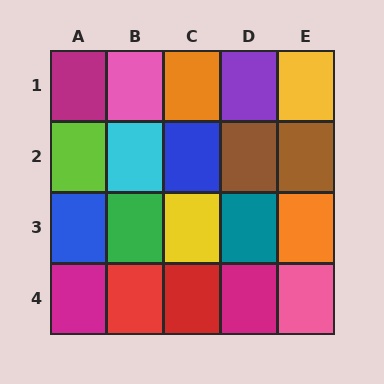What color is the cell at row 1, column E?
Yellow.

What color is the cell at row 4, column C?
Red.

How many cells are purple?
1 cell is purple.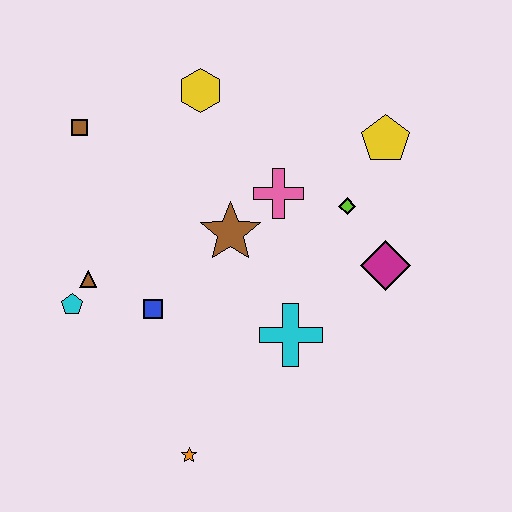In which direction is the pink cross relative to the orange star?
The pink cross is above the orange star.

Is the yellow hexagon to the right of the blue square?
Yes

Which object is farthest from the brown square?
The orange star is farthest from the brown square.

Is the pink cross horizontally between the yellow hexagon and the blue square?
No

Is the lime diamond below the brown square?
Yes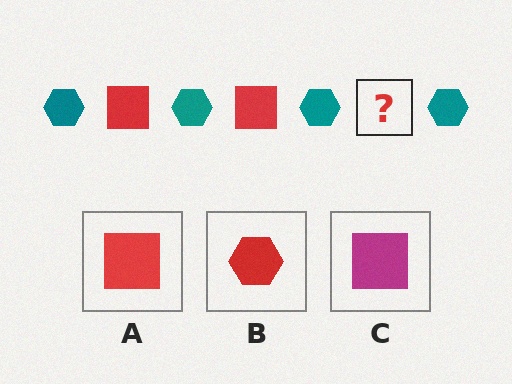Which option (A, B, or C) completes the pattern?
A.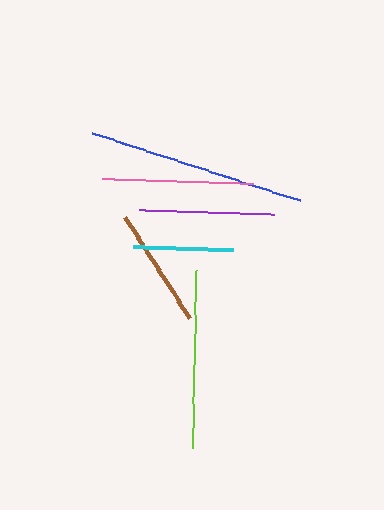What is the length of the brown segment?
The brown segment is approximately 119 pixels long.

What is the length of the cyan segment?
The cyan segment is approximately 100 pixels long.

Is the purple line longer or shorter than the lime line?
The lime line is longer than the purple line.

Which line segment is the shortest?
The cyan line is the shortest at approximately 100 pixels.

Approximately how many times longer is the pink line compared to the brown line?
The pink line is approximately 1.3 times the length of the brown line.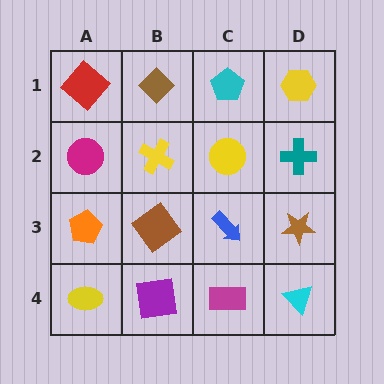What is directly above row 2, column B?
A brown diamond.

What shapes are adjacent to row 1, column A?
A magenta circle (row 2, column A), a brown diamond (row 1, column B).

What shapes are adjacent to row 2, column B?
A brown diamond (row 1, column B), a brown diamond (row 3, column B), a magenta circle (row 2, column A), a yellow circle (row 2, column C).